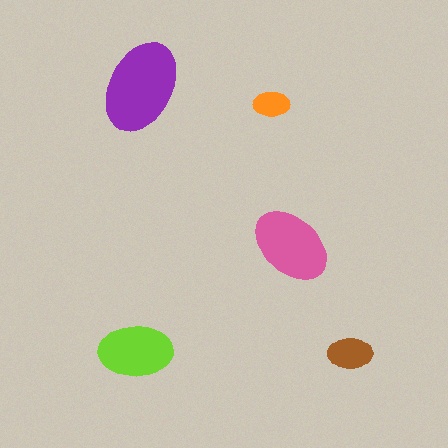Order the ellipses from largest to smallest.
the purple one, the pink one, the lime one, the brown one, the orange one.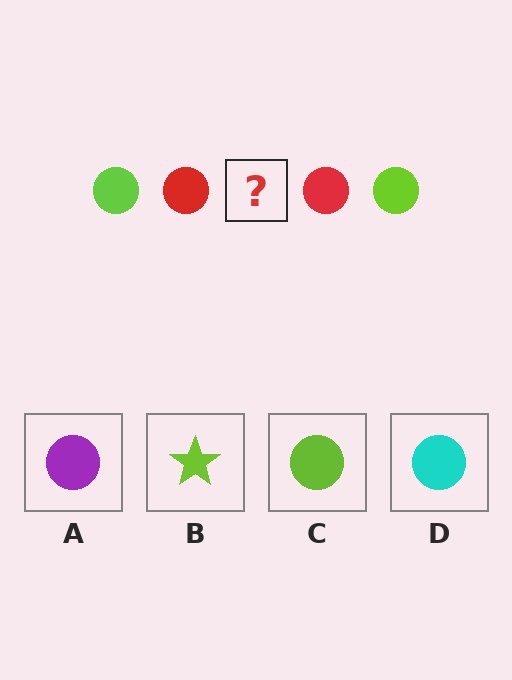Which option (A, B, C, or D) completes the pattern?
C.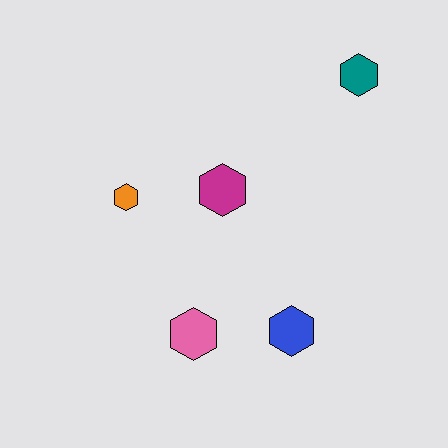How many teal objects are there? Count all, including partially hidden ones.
There is 1 teal object.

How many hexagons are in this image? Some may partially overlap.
There are 5 hexagons.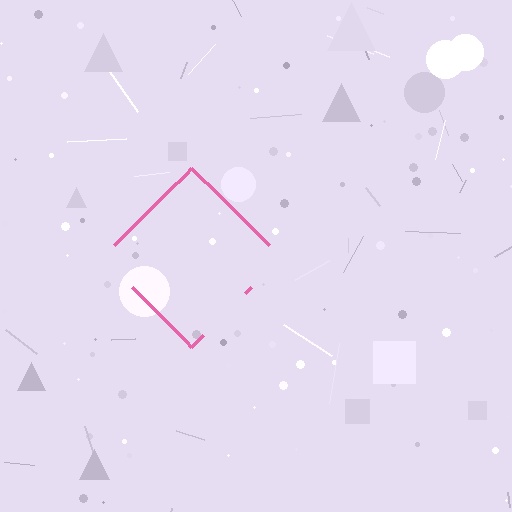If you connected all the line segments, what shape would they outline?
They would outline a diamond.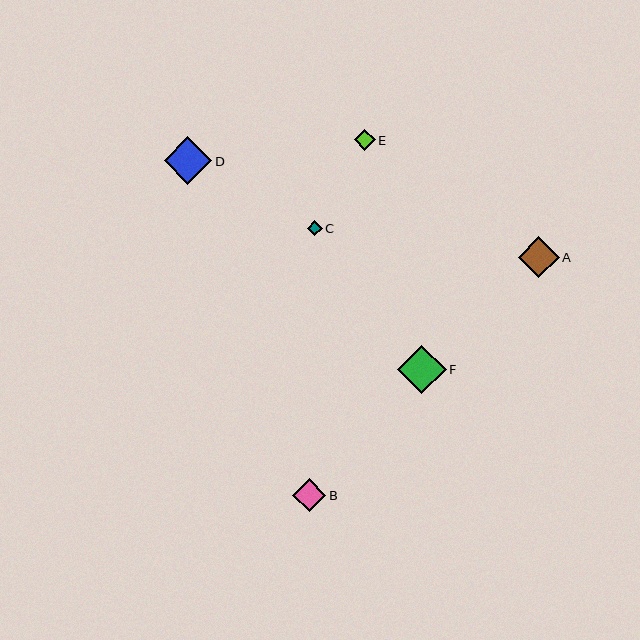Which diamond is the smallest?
Diamond C is the smallest with a size of approximately 15 pixels.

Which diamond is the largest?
Diamond F is the largest with a size of approximately 49 pixels.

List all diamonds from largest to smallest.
From largest to smallest: F, D, A, B, E, C.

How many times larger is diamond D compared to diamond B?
Diamond D is approximately 1.4 times the size of diamond B.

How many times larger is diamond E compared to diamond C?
Diamond E is approximately 1.4 times the size of diamond C.